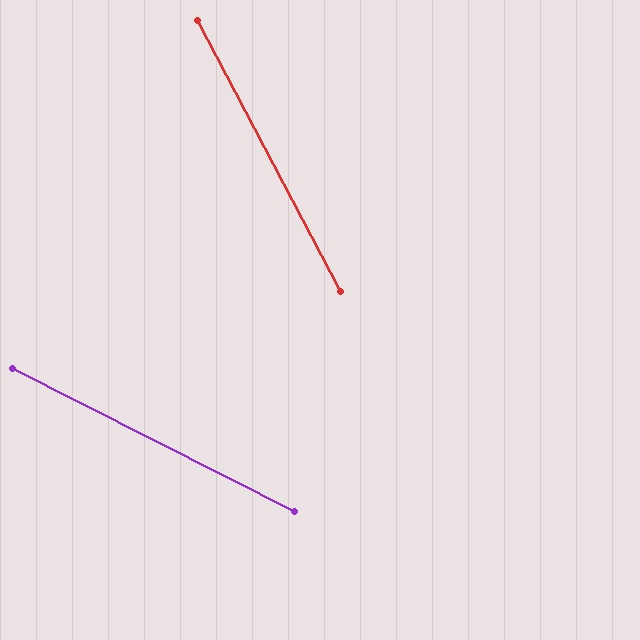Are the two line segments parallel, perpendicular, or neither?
Neither parallel nor perpendicular — they differ by about 35°.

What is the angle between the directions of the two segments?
Approximately 35 degrees.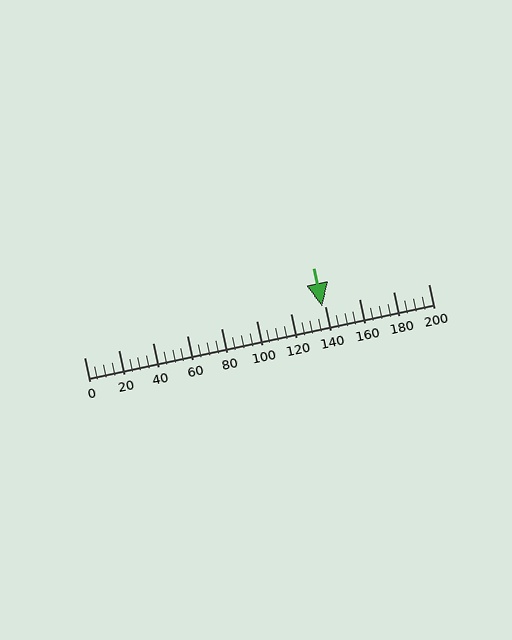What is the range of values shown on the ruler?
The ruler shows values from 0 to 200.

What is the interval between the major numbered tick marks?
The major tick marks are spaced 20 units apart.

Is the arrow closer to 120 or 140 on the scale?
The arrow is closer to 140.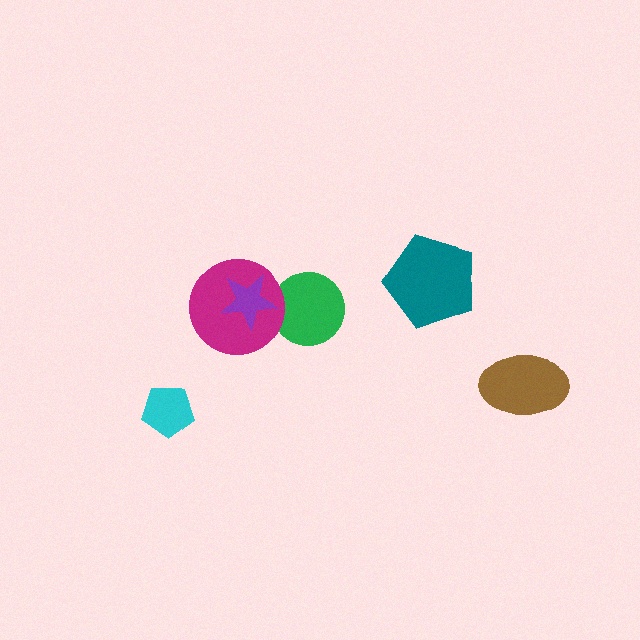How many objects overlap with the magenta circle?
2 objects overlap with the magenta circle.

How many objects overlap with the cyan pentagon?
0 objects overlap with the cyan pentagon.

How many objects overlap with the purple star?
2 objects overlap with the purple star.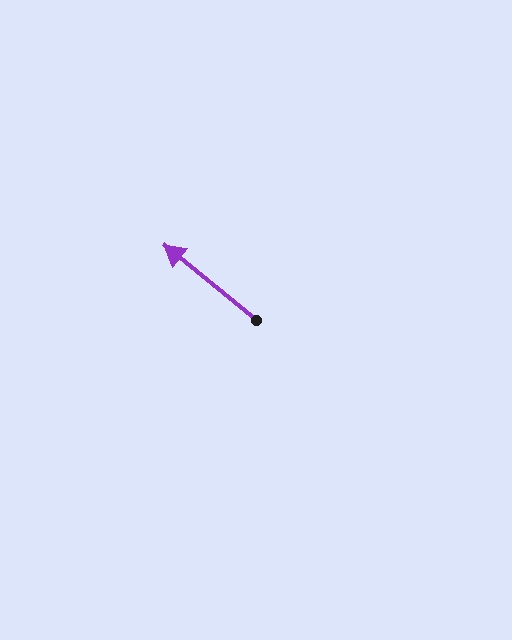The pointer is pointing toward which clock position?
Roughly 10 o'clock.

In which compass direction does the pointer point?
Northwest.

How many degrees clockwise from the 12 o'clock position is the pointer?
Approximately 309 degrees.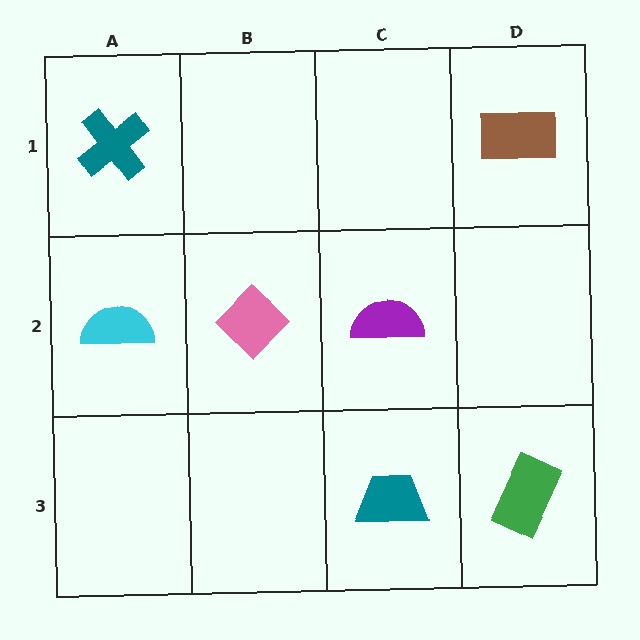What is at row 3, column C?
A teal trapezoid.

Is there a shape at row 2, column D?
No, that cell is empty.